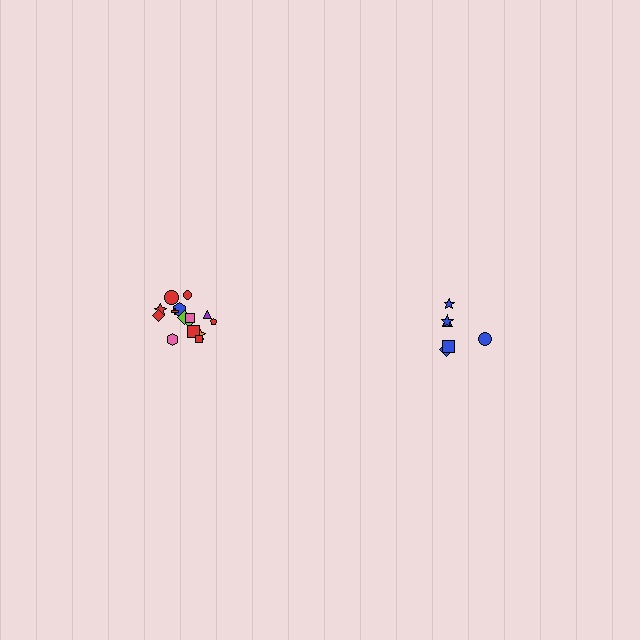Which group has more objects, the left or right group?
The left group.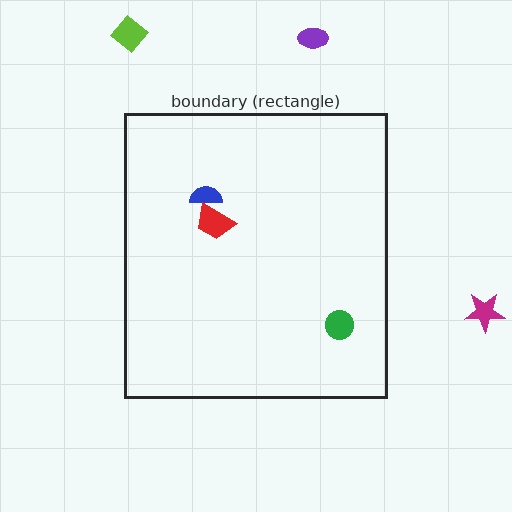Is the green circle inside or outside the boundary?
Inside.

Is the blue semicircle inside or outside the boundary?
Inside.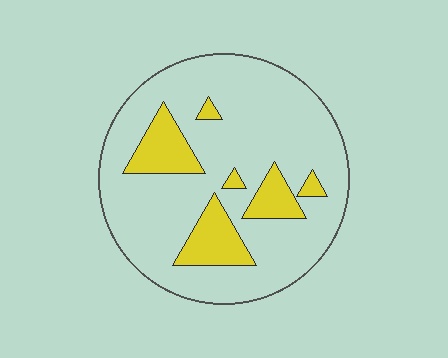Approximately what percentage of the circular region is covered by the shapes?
Approximately 20%.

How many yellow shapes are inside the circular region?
6.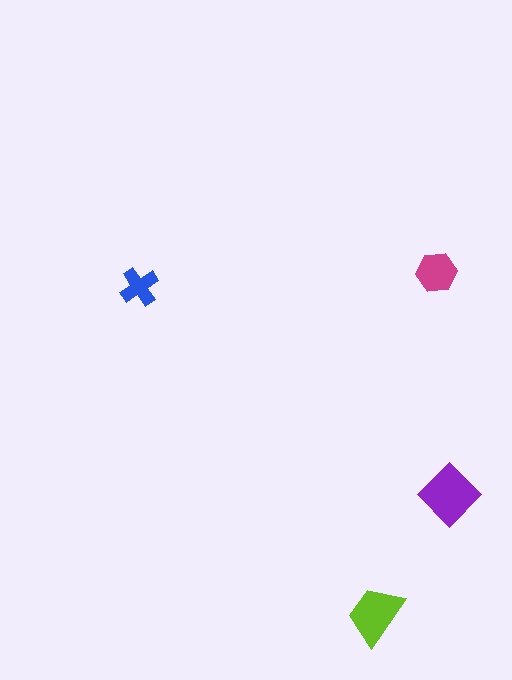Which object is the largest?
The purple diamond.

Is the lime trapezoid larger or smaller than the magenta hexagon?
Larger.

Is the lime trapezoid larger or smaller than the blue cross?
Larger.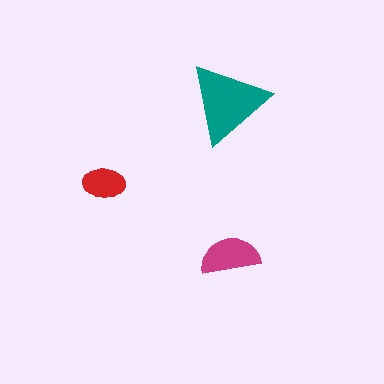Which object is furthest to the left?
The red ellipse is leftmost.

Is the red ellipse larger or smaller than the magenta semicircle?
Smaller.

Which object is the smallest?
The red ellipse.